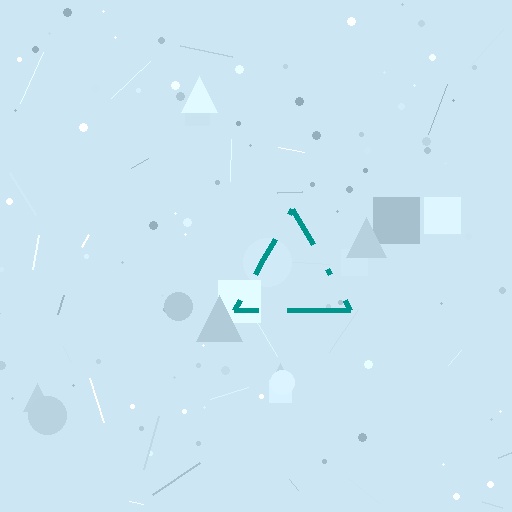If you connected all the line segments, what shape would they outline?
They would outline a triangle.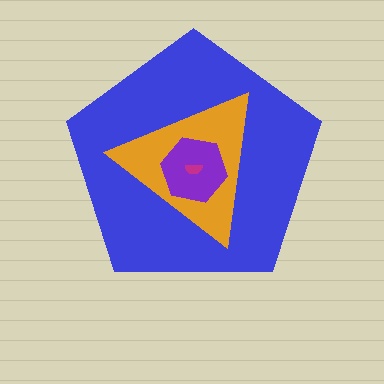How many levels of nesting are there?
4.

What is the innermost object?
The magenta semicircle.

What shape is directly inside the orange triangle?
The purple hexagon.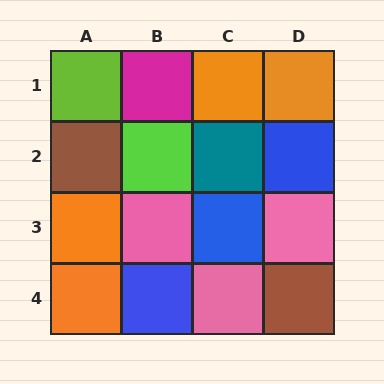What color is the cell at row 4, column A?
Orange.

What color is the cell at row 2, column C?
Teal.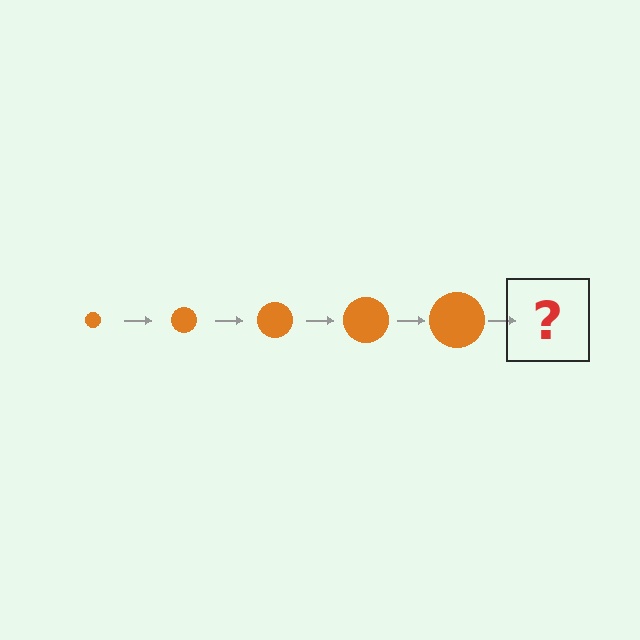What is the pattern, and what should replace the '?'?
The pattern is that the circle gets progressively larger each step. The '?' should be an orange circle, larger than the previous one.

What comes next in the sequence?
The next element should be an orange circle, larger than the previous one.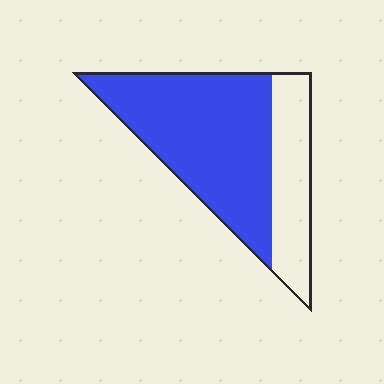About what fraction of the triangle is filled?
About two thirds (2/3).